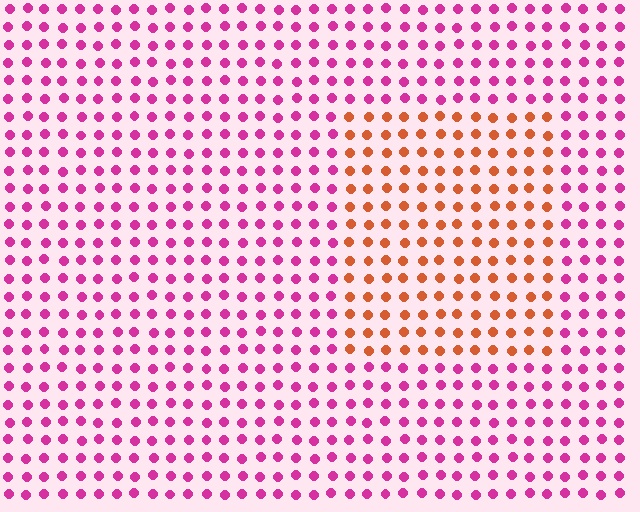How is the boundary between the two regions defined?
The boundary is defined purely by a slight shift in hue (about 57 degrees). Spacing, size, and orientation are identical on both sides.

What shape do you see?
I see a rectangle.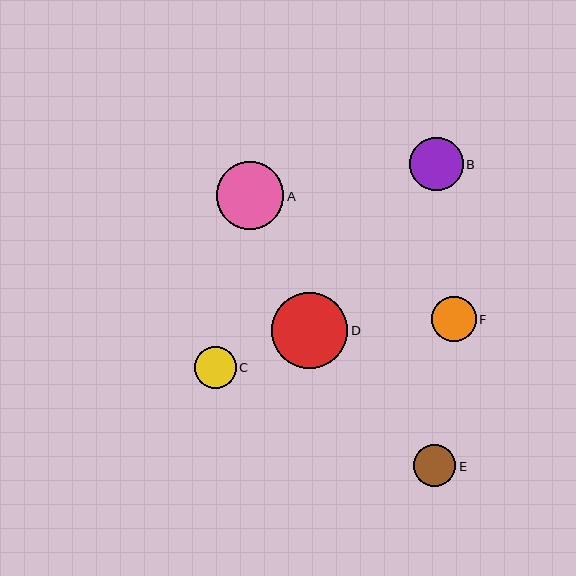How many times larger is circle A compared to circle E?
Circle A is approximately 1.6 times the size of circle E.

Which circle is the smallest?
Circle E is the smallest with a size of approximately 42 pixels.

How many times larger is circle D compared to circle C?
Circle D is approximately 1.8 times the size of circle C.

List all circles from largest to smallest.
From largest to smallest: D, A, B, F, C, E.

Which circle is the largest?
Circle D is the largest with a size of approximately 76 pixels.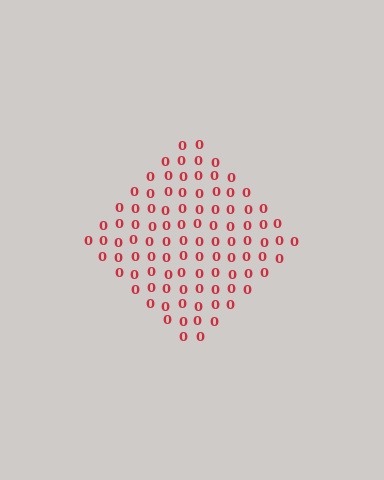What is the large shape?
The large shape is a diamond.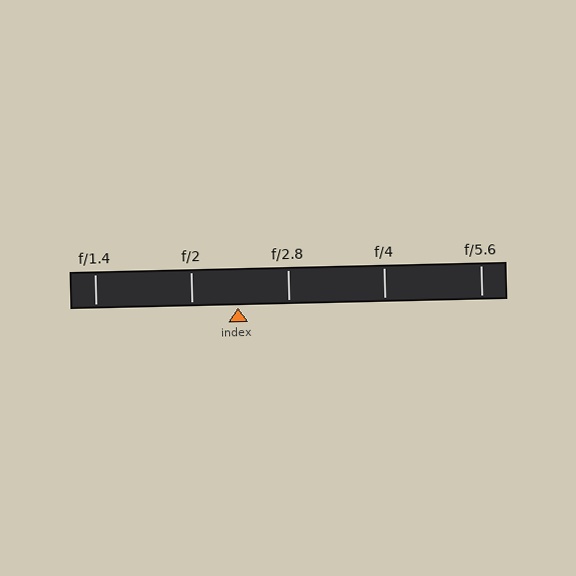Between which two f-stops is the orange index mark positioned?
The index mark is between f/2 and f/2.8.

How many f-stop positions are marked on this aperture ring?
There are 5 f-stop positions marked.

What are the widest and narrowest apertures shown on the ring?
The widest aperture shown is f/1.4 and the narrowest is f/5.6.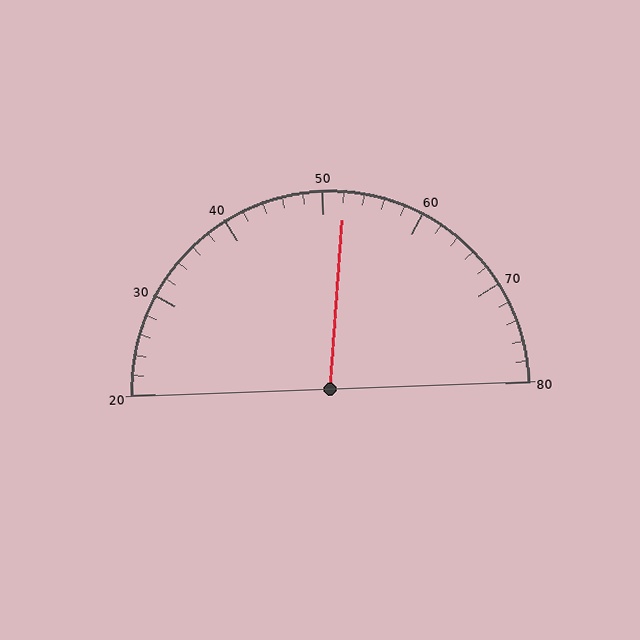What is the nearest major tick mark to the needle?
The nearest major tick mark is 50.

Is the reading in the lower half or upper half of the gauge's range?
The reading is in the upper half of the range (20 to 80).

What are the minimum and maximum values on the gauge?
The gauge ranges from 20 to 80.